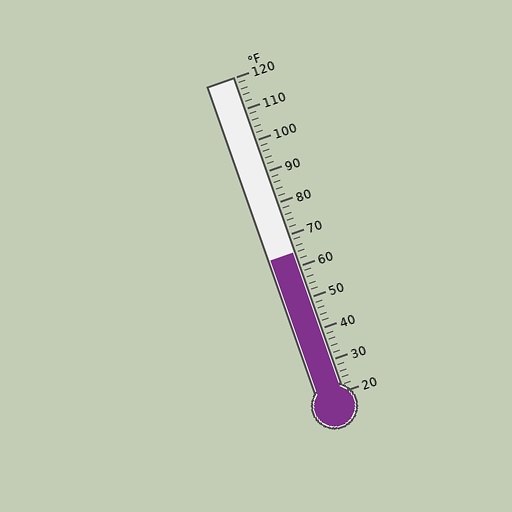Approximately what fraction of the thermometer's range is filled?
The thermometer is filled to approximately 45% of its range.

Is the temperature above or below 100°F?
The temperature is below 100°F.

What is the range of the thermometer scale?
The thermometer scale ranges from 20°F to 120°F.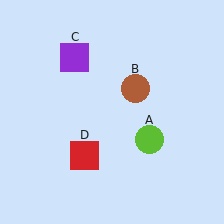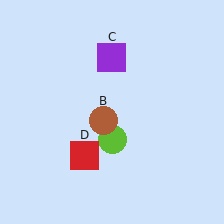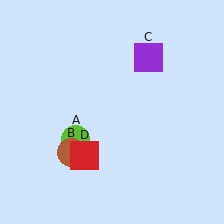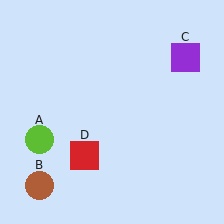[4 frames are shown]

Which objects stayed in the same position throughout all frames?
Red square (object D) remained stationary.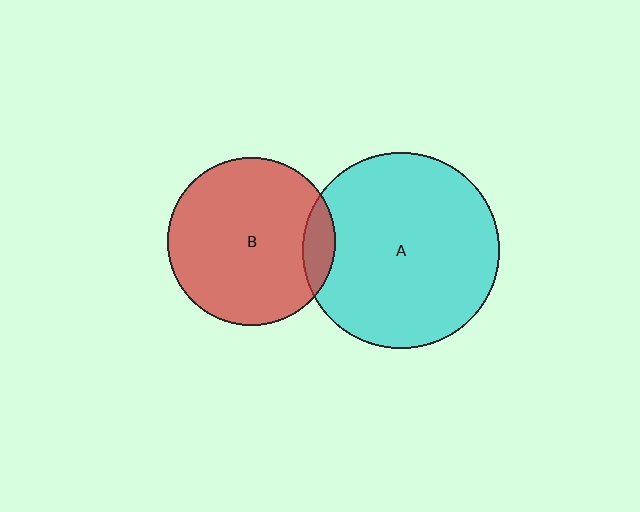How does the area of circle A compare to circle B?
Approximately 1.4 times.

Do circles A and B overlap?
Yes.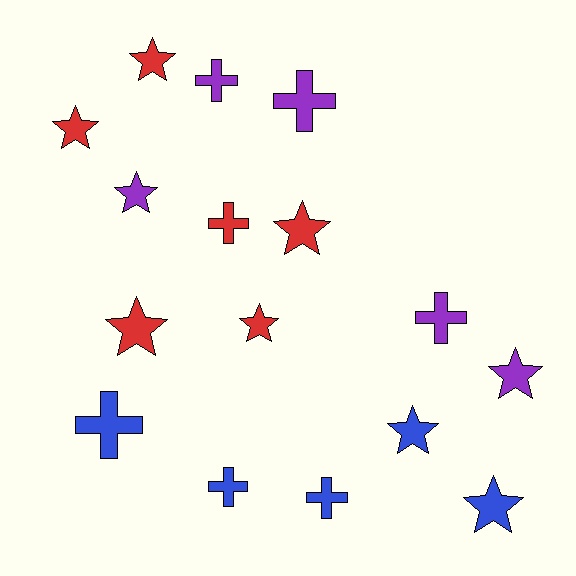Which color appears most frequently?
Red, with 6 objects.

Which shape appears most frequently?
Star, with 9 objects.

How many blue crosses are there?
There are 3 blue crosses.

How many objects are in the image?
There are 16 objects.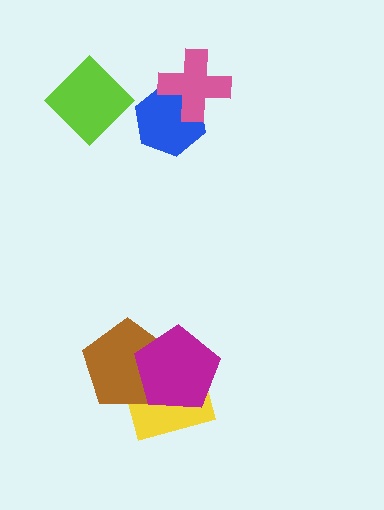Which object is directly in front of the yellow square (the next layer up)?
The brown pentagon is directly in front of the yellow square.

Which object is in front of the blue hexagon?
The pink cross is in front of the blue hexagon.